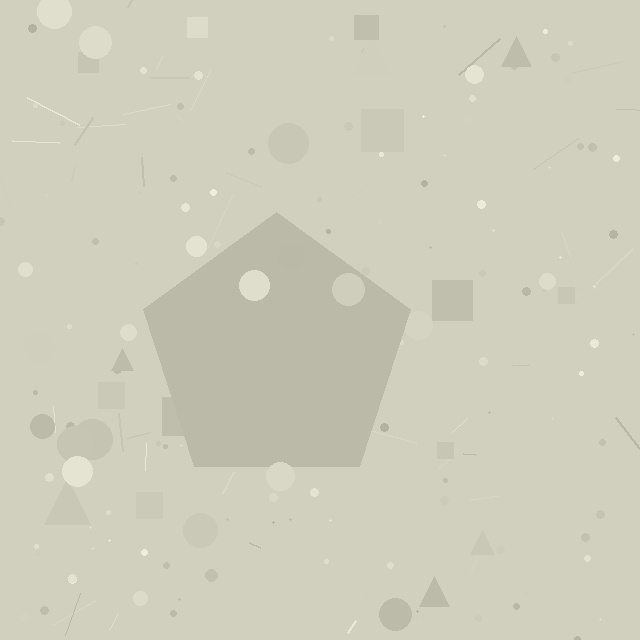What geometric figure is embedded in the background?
A pentagon is embedded in the background.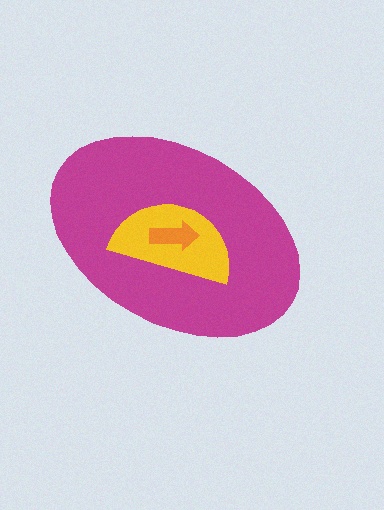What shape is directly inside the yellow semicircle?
The orange arrow.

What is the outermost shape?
The magenta ellipse.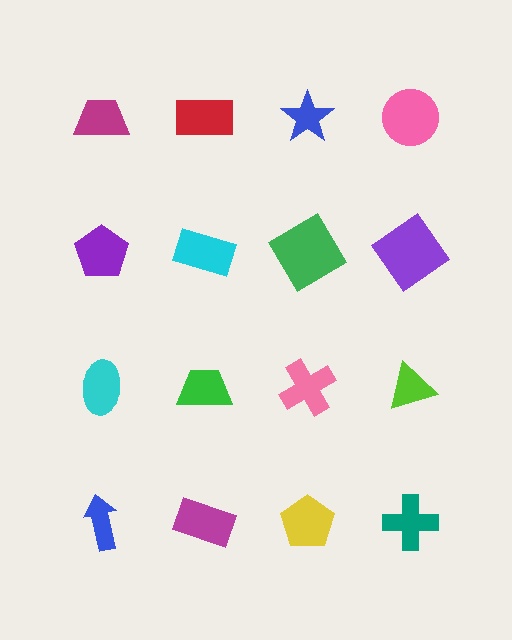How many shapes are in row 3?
4 shapes.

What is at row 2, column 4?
A purple diamond.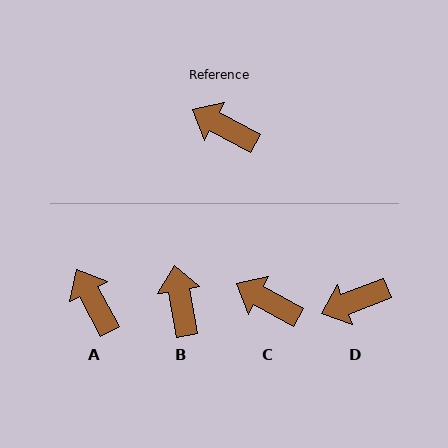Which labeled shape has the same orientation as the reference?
C.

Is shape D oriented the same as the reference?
No, it is off by about 49 degrees.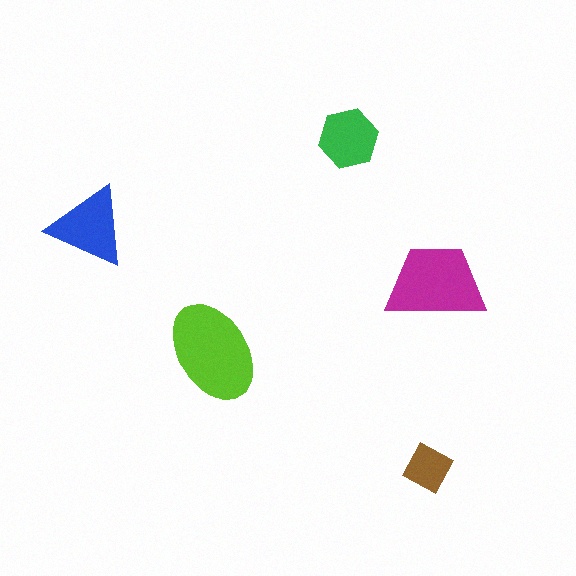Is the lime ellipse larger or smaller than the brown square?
Larger.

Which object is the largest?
The lime ellipse.